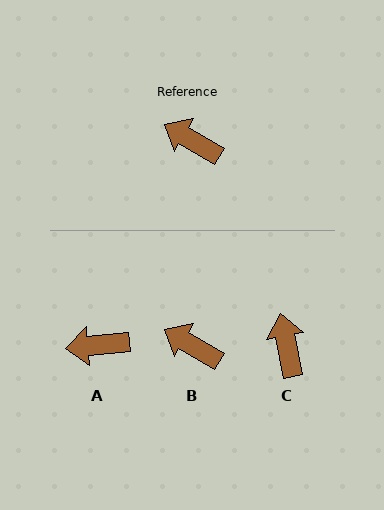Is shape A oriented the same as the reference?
No, it is off by about 35 degrees.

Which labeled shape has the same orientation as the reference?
B.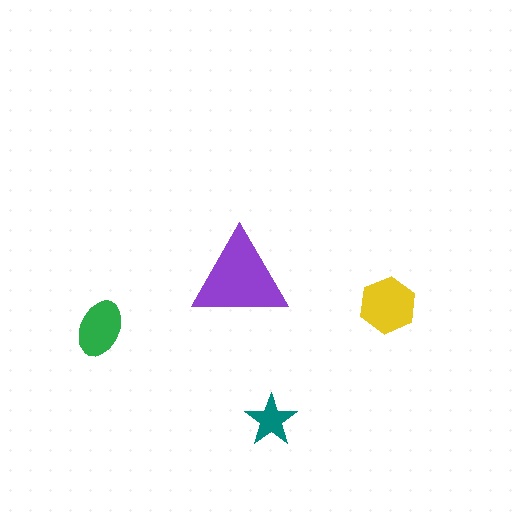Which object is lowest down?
The teal star is bottommost.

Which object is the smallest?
The teal star.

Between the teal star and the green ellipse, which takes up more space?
The green ellipse.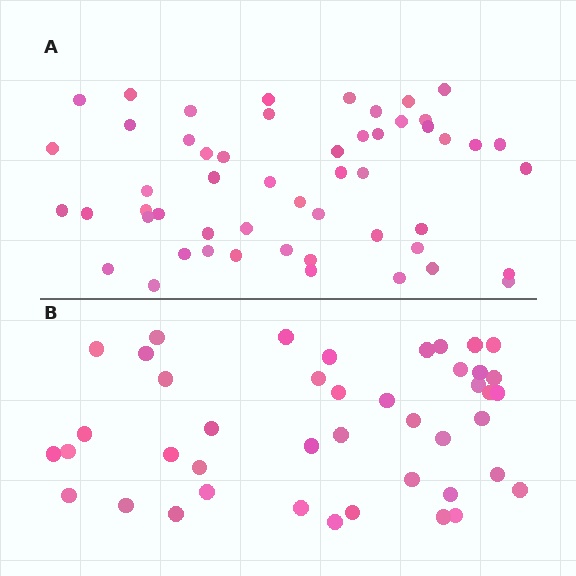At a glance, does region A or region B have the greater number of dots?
Region A (the top region) has more dots.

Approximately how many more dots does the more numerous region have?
Region A has roughly 10 or so more dots than region B.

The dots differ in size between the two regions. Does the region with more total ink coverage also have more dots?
No. Region B has more total ink coverage because its dots are larger, but region A actually contains more individual dots. Total area can be misleading — the number of items is what matters here.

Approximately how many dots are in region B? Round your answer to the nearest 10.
About 40 dots. (The exact count is 43, which rounds to 40.)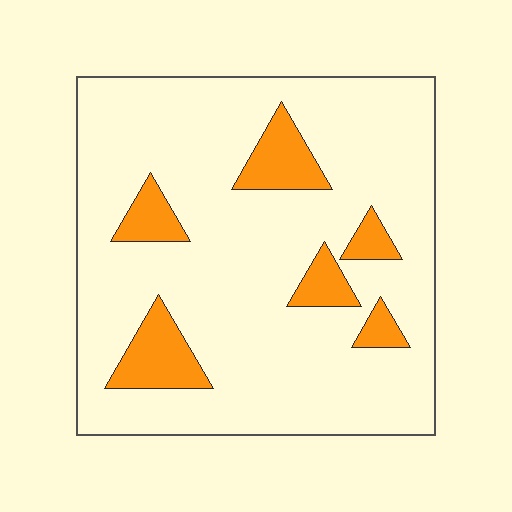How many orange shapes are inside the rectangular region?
6.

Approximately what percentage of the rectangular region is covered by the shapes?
Approximately 15%.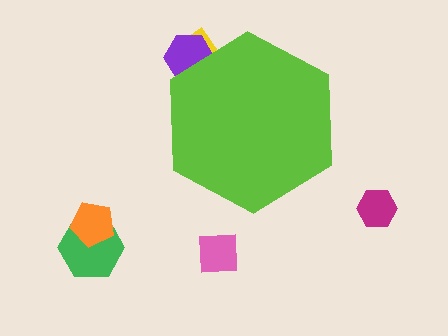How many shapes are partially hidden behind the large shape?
2 shapes are partially hidden.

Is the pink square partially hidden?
No, the pink square is fully visible.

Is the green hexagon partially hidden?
No, the green hexagon is fully visible.